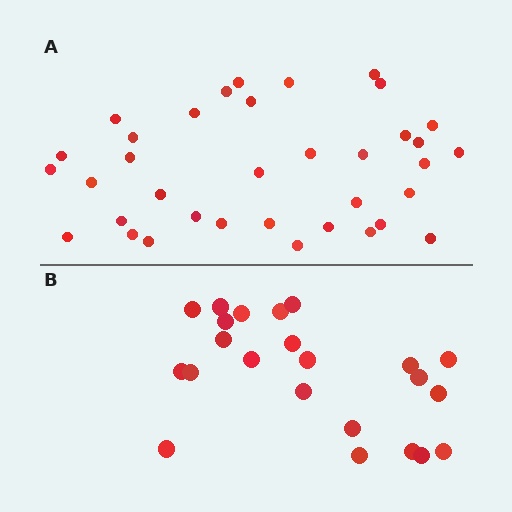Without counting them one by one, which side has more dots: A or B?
Region A (the top region) has more dots.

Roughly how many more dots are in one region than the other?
Region A has approximately 15 more dots than region B.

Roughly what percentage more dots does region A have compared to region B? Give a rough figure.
About 55% more.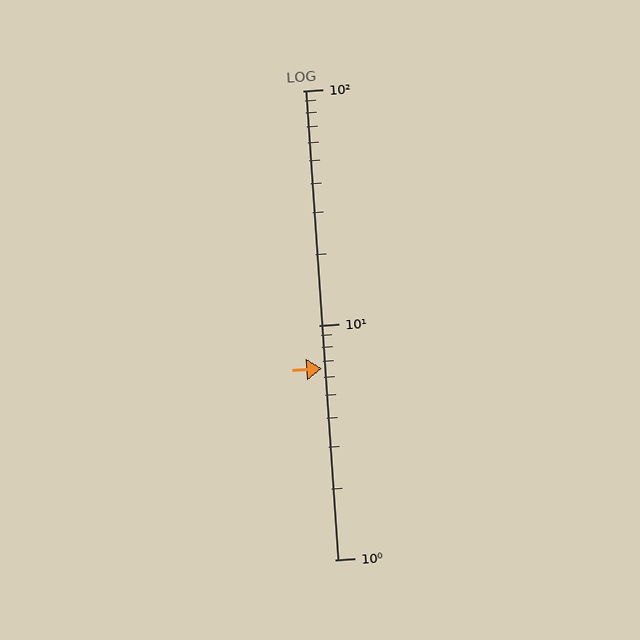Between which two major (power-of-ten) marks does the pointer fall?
The pointer is between 1 and 10.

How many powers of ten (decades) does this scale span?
The scale spans 2 decades, from 1 to 100.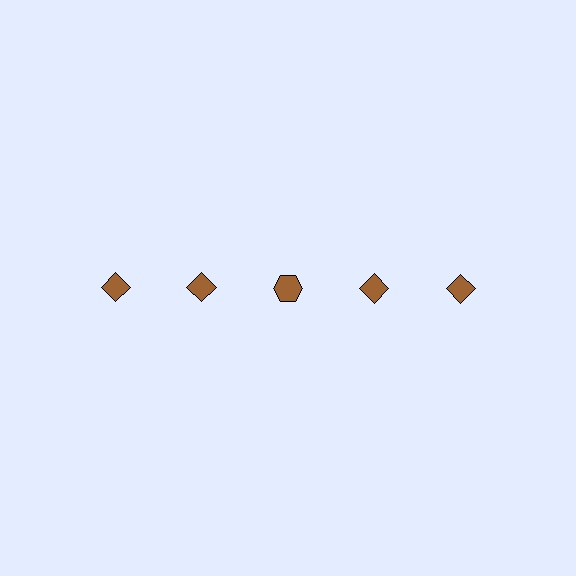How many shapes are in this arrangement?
There are 5 shapes arranged in a grid pattern.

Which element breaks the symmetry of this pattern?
The brown hexagon in the top row, center column breaks the symmetry. All other shapes are brown diamonds.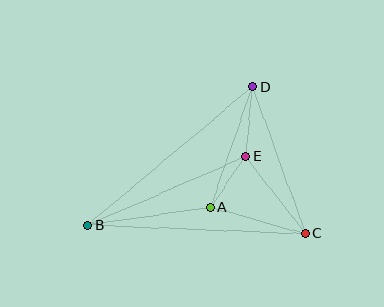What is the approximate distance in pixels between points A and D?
The distance between A and D is approximately 127 pixels.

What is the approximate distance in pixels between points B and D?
The distance between B and D is approximately 215 pixels.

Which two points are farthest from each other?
Points B and C are farthest from each other.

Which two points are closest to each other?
Points A and E are closest to each other.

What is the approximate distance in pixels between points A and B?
The distance between A and B is approximately 124 pixels.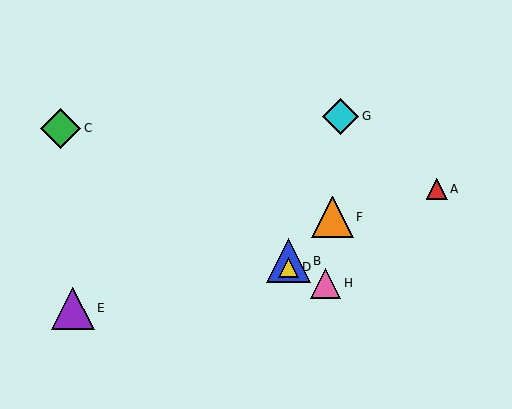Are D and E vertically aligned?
No, D is at x≈289 and E is at x≈73.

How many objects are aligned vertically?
2 objects (B, D) are aligned vertically.